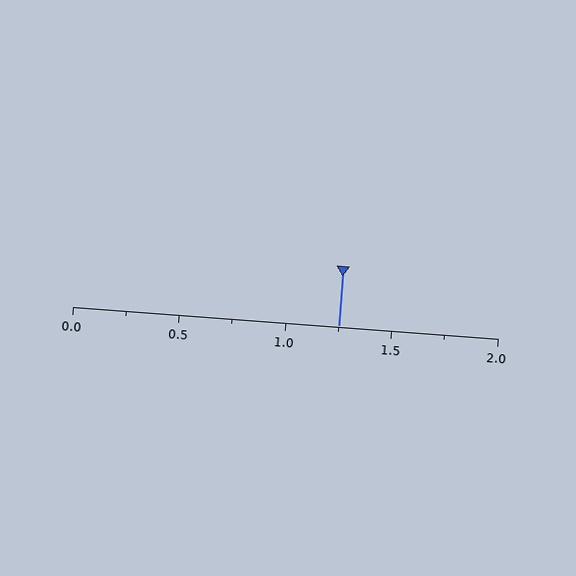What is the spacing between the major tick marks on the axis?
The major ticks are spaced 0.5 apart.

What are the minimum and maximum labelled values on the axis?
The axis runs from 0.0 to 2.0.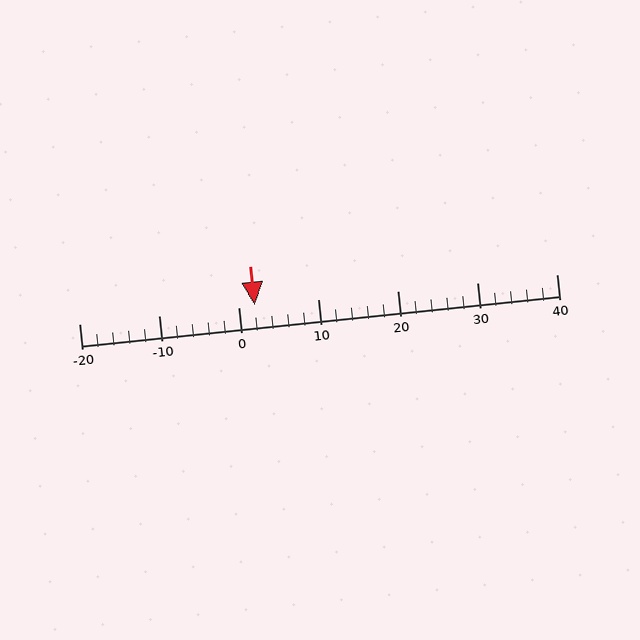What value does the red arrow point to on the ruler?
The red arrow points to approximately 2.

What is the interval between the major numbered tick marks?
The major tick marks are spaced 10 units apart.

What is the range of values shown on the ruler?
The ruler shows values from -20 to 40.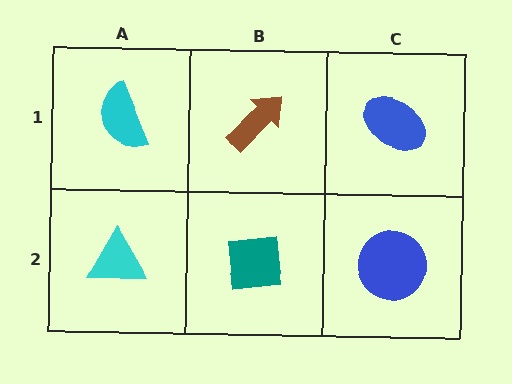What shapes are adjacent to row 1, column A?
A cyan triangle (row 2, column A), a brown arrow (row 1, column B).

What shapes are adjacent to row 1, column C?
A blue circle (row 2, column C), a brown arrow (row 1, column B).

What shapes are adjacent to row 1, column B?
A teal square (row 2, column B), a cyan semicircle (row 1, column A), a blue ellipse (row 1, column C).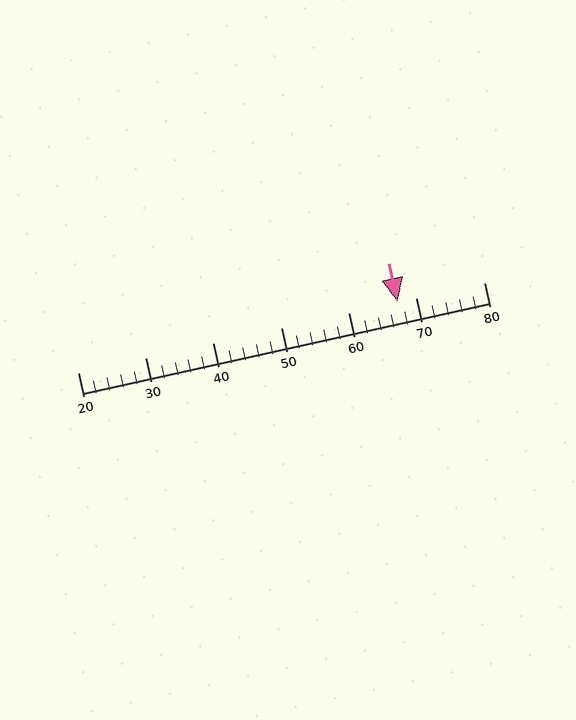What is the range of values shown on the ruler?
The ruler shows values from 20 to 80.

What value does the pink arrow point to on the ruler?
The pink arrow points to approximately 67.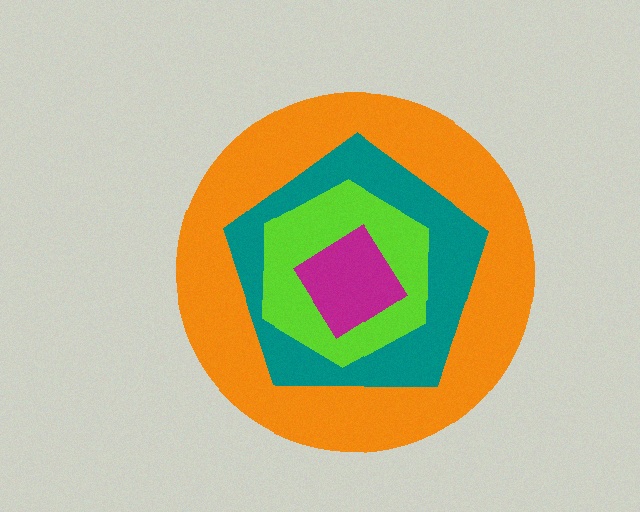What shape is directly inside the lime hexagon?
The magenta diamond.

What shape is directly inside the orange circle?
The teal pentagon.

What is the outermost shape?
The orange circle.